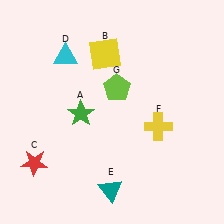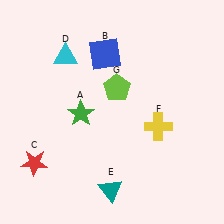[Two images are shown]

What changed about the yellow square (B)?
In Image 1, B is yellow. In Image 2, it changed to blue.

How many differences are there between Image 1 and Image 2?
There is 1 difference between the two images.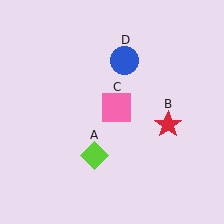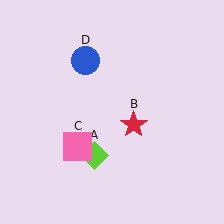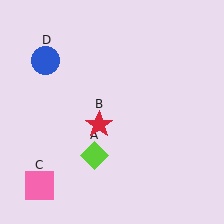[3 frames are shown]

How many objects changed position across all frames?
3 objects changed position: red star (object B), pink square (object C), blue circle (object D).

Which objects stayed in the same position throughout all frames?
Lime diamond (object A) remained stationary.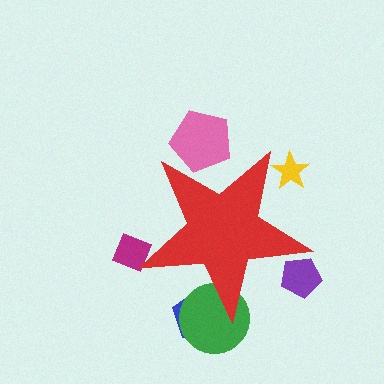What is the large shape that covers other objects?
A red star.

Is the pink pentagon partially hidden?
Yes, the pink pentagon is partially hidden behind the red star.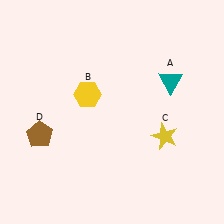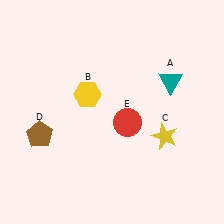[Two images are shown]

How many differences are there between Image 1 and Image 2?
There is 1 difference between the two images.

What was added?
A red circle (E) was added in Image 2.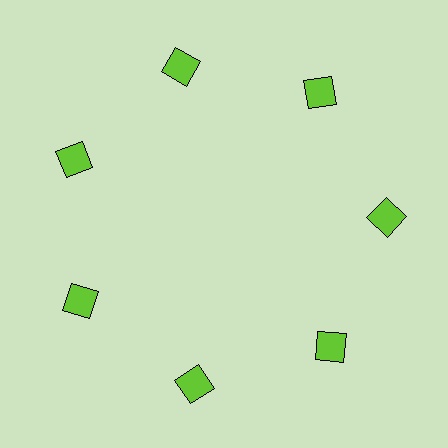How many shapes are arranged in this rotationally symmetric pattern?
There are 7 shapes, arranged in 7 groups of 1.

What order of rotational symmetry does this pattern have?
This pattern has 7-fold rotational symmetry.